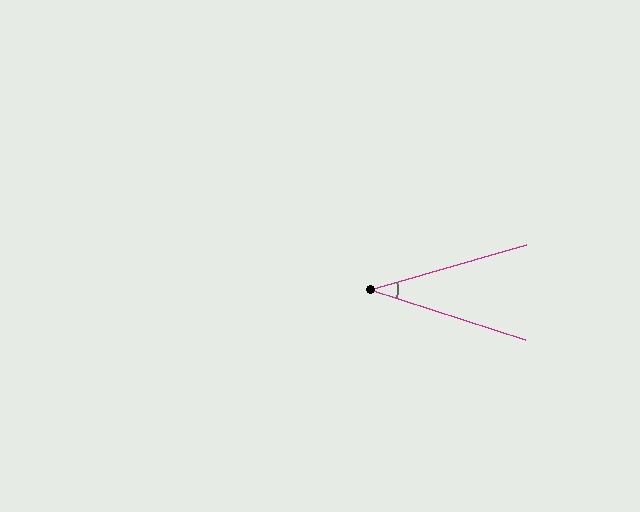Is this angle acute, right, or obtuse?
It is acute.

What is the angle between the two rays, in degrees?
Approximately 34 degrees.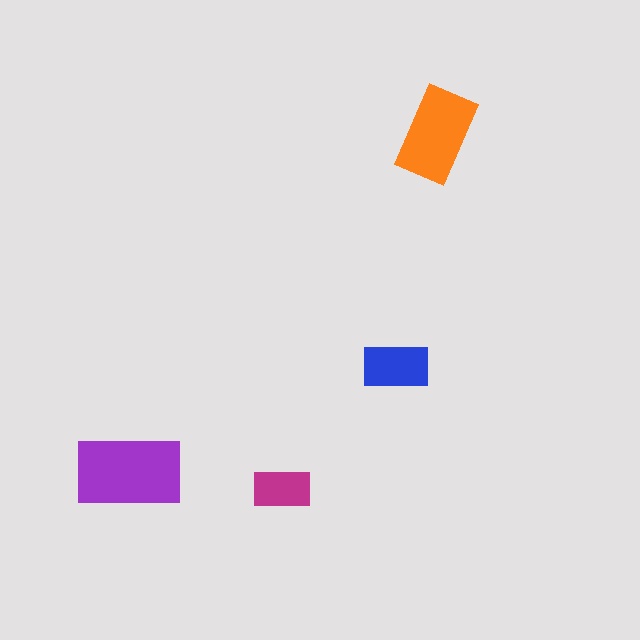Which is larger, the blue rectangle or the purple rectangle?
The purple one.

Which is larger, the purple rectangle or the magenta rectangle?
The purple one.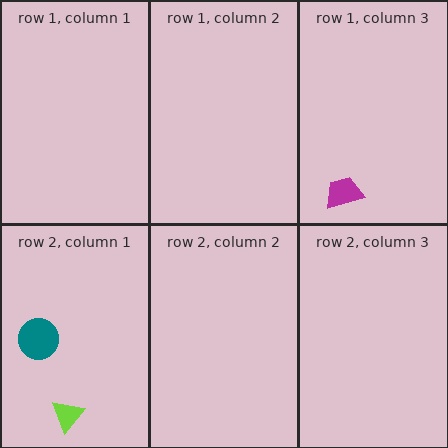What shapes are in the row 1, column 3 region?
The magenta trapezoid.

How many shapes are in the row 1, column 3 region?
1.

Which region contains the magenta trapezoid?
The row 1, column 3 region.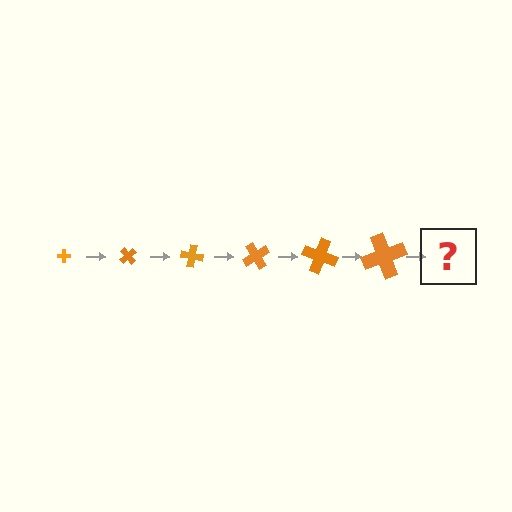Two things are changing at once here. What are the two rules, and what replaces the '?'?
The two rules are that the cross grows larger each step and it rotates 50 degrees each step. The '?' should be a cross, larger than the previous one and rotated 300 degrees from the start.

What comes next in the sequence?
The next element should be a cross, larger than the previous one and rotated 300 degrees from the start.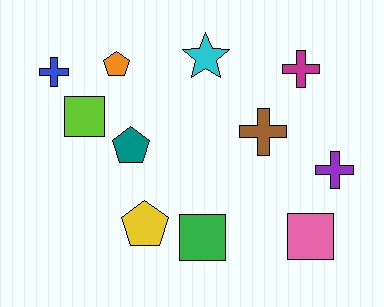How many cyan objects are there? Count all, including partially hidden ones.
There is 1 cyan object.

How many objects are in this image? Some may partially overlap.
There are 11 objects.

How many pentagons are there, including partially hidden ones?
There are 3 pentagons.